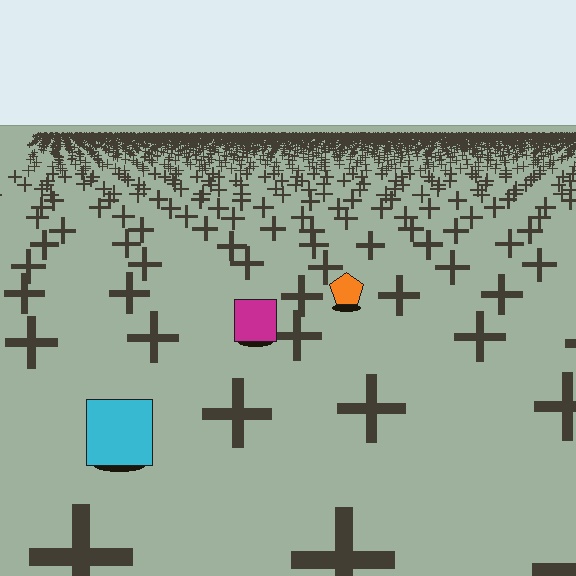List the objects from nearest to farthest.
From nearest to farthest: the cyan square, the magenta square, the orange pentagon.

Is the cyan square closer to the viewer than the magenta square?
Yes. The cyan square is closer — you can tell from the texture gradient: the ground texture is coarser near it.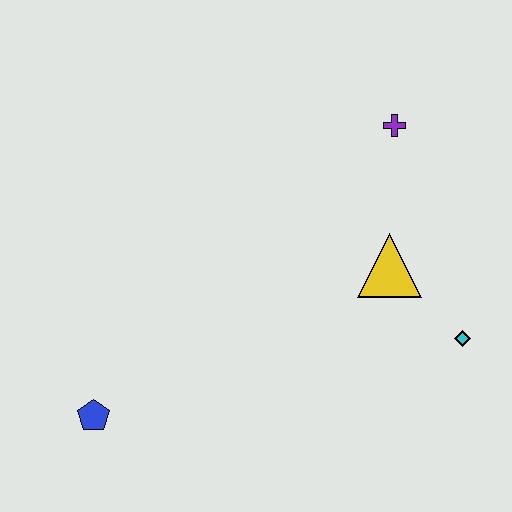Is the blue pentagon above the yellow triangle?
No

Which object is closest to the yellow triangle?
The cyan diamond is closest to the yellow triangle.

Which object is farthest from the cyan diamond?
The blue pentagon is farthest from the cyan diamond.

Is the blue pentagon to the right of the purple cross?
No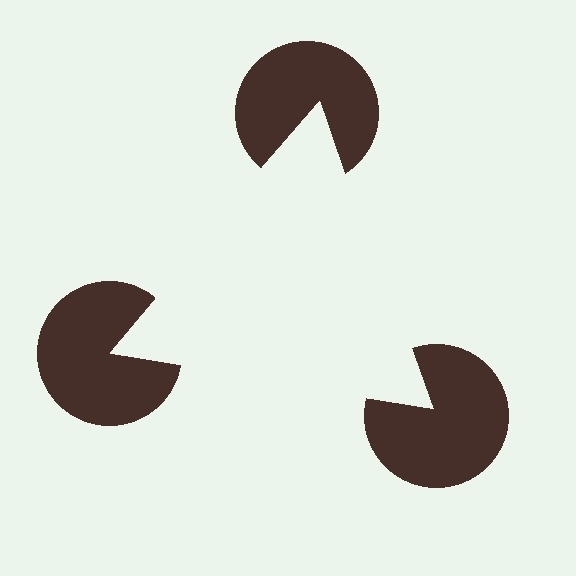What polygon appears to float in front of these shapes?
An illusory triangle — its edges are inferred from the aligned wedge cuts in the pac-man discs, not physically drawn.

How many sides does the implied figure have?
3 sides.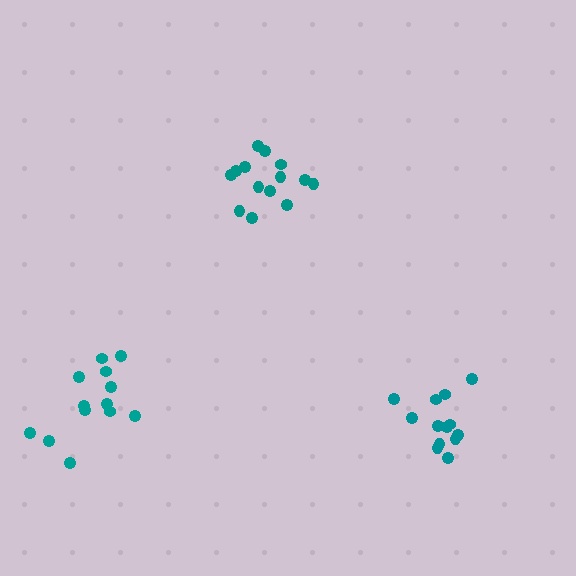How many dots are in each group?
Group 1: 14 dots, Group 2: 13 dots, Group 3: 13 dots (40 total).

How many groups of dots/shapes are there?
There are 3 groups.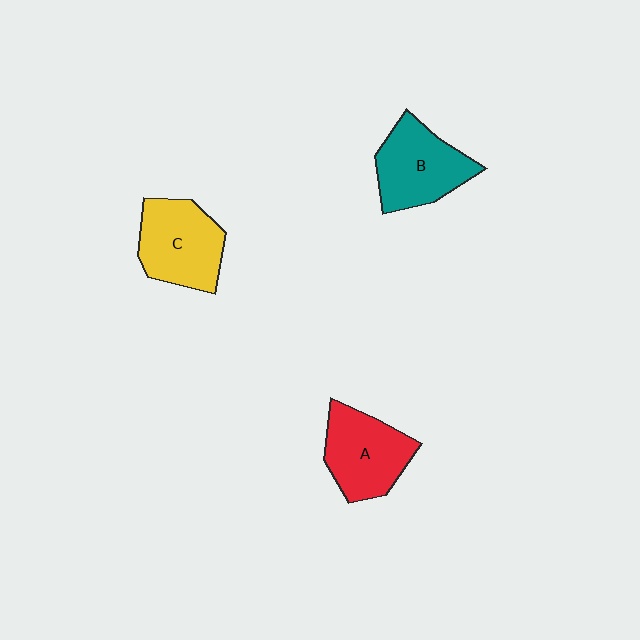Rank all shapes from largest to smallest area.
From largest to smallest: C (yellow), B (teal), A (red).